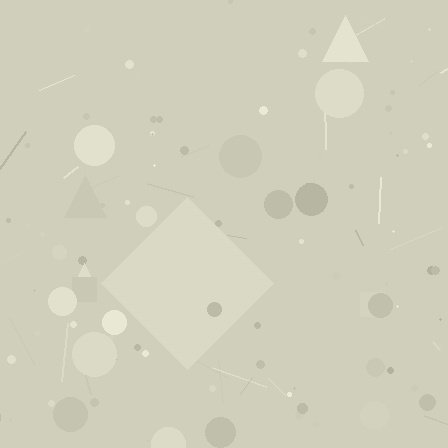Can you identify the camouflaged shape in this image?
The camouflaged shape is a diamond.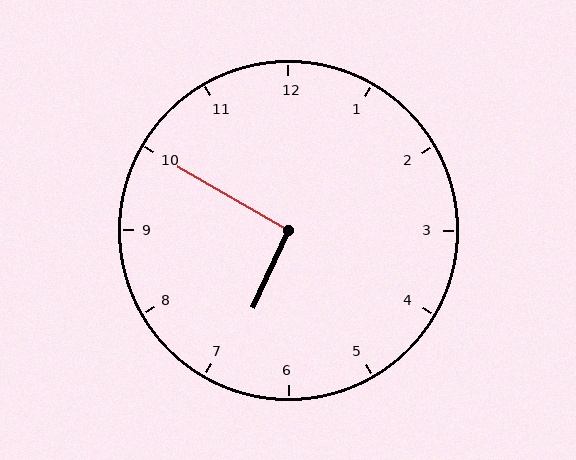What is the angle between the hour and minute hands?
Approximately 95 degrees.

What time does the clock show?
6:50.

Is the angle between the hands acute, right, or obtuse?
It is right.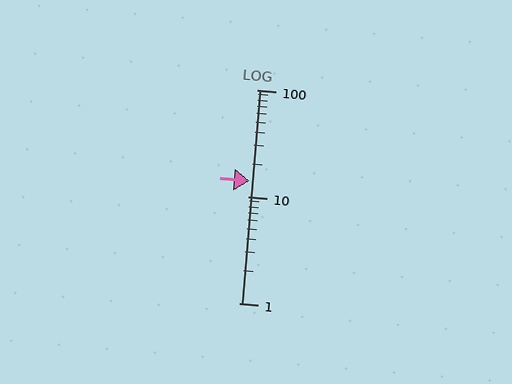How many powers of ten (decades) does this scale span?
The scale spans 2 decades, from 1 to 100.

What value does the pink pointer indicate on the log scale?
The pointer indicates approximately 14.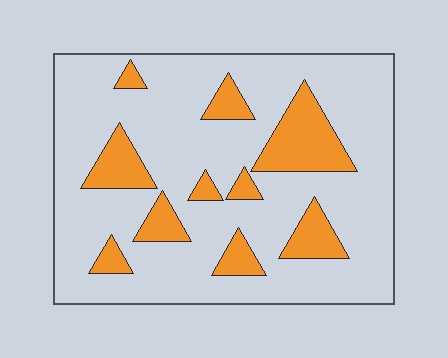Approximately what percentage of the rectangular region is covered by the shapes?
Approximately 20%.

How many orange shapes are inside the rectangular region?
10.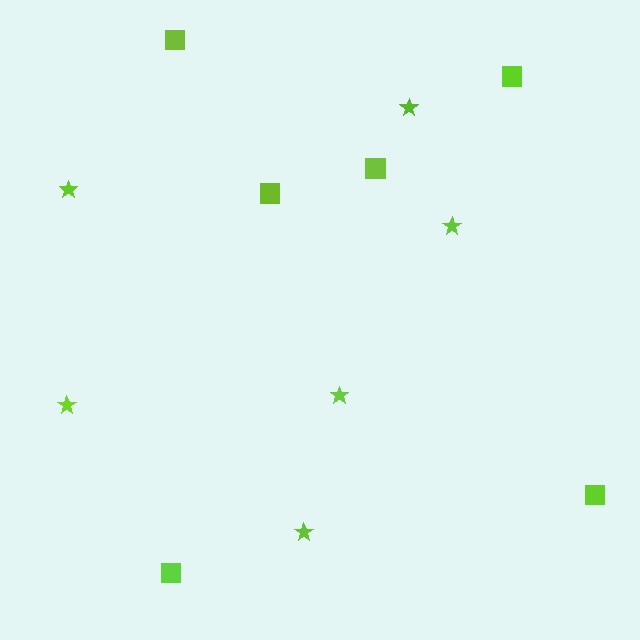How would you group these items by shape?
There are 2 groups: one group of stars (6) and one group of squares (6).